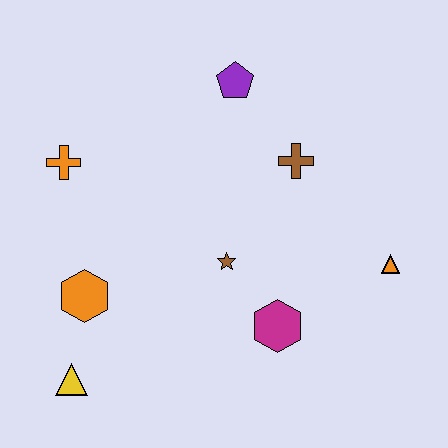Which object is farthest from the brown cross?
The yellow triangle is farthest from the brown cross.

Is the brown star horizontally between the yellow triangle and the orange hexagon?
No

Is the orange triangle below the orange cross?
Yes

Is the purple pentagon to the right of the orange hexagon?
Yes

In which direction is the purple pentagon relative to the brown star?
The purple pentagon is above the brown star.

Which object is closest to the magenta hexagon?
The brown star is closest to the magenta hexagon.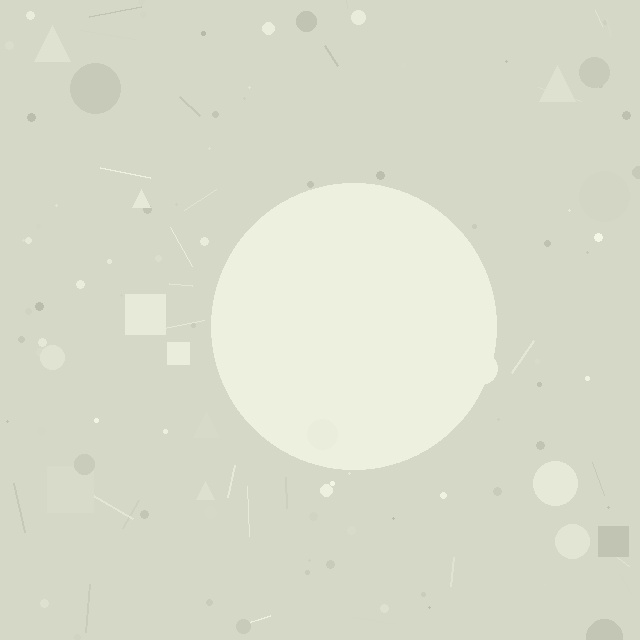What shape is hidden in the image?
A circle is hidden in the image.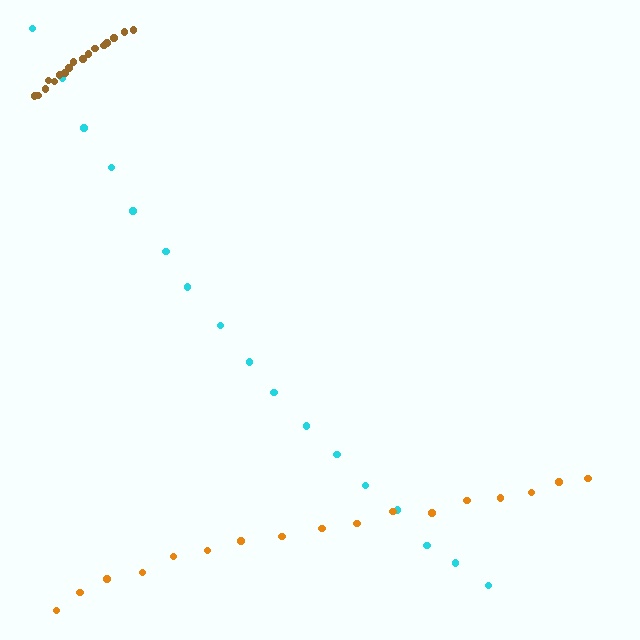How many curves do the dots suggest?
There are 3 distinct paths.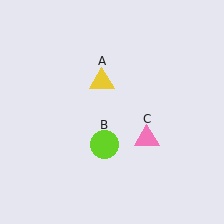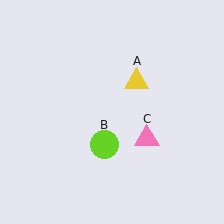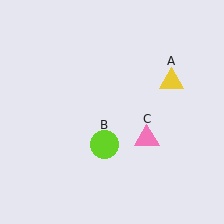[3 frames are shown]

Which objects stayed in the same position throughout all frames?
Lime circle (object B) and pink triangle (object C) remained stationary.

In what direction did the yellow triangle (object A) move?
The yellow triangle (object A) moved right.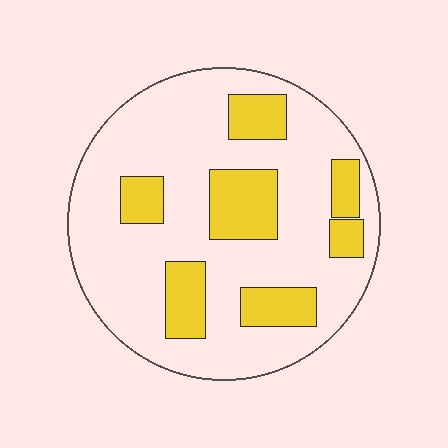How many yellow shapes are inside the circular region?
7.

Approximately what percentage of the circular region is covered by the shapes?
Approximately 25%.